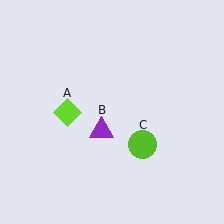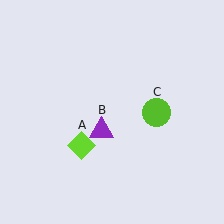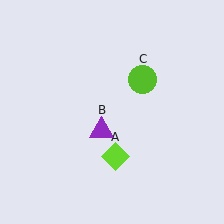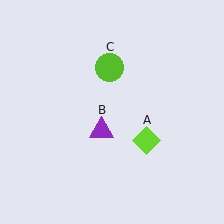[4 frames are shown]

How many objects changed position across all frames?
2 objects changed position: lime diamond (object A), lime circle (object C).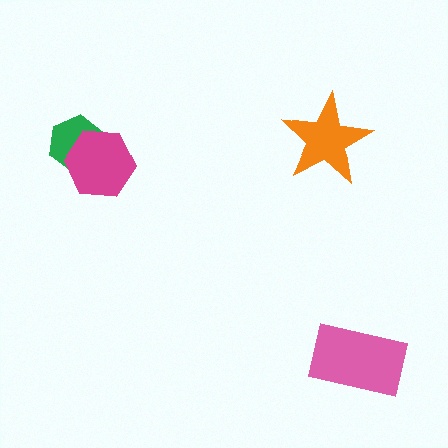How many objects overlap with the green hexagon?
1 object overlaps with the green hexagon.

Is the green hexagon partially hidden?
Yes, it is partially covered by another shape.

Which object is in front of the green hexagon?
The magenta hexagon is in front of the green hexagon.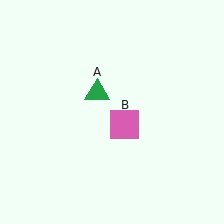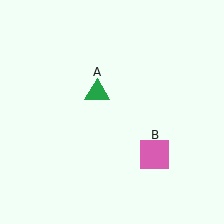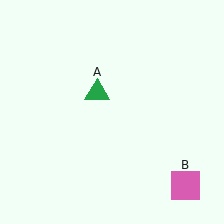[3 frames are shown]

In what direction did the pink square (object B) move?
The pink square (object B) moved down and to the right.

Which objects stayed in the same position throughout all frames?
Green triangle (object A) remained stationary.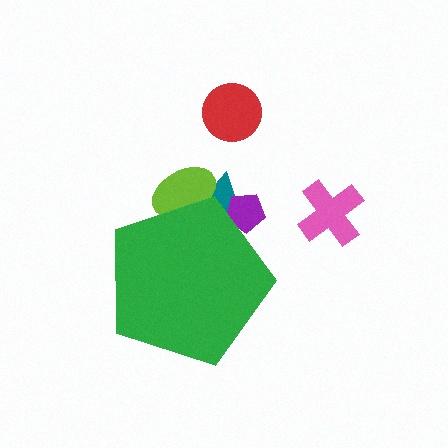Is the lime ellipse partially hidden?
Yes, the lime ellipse is partially hidden behind the green pentagon.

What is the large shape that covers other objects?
A green pentagon.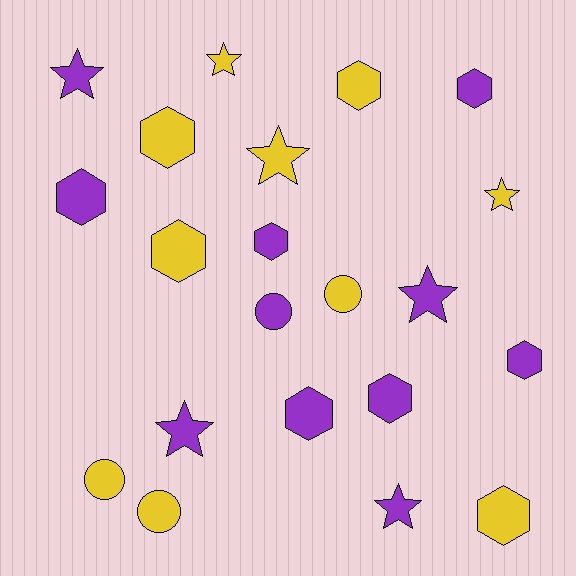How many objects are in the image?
There are 21 objects.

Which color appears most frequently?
Purple, with 11 objects.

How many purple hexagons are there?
There are 6 purple hexagons.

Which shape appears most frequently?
Hexagon, with 10 objects.